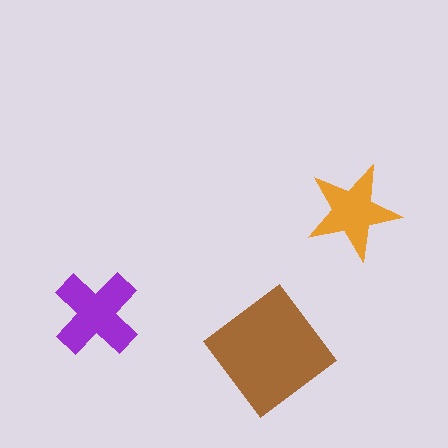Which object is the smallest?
The orange star.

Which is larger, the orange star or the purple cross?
The purple cross.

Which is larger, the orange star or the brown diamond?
The brown diamond.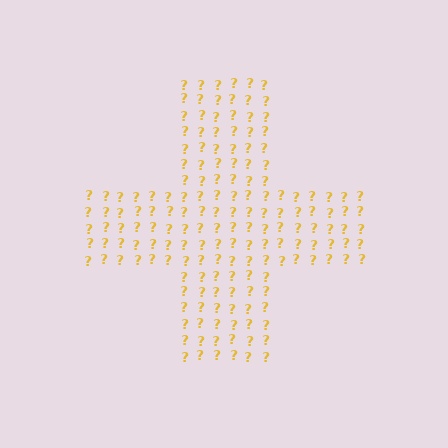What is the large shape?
The large shape is a cross.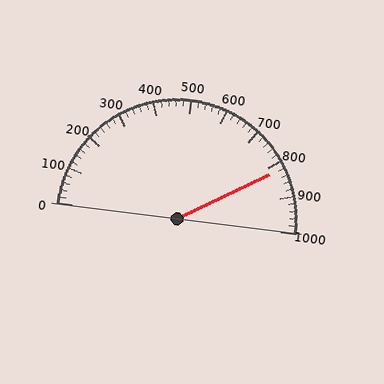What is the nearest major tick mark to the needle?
The nearest major tick mark is 800.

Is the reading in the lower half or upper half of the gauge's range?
The reading is in the upper half of the range (0 to 1000).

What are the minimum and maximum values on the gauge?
The gauge ranges from 0 to 1000.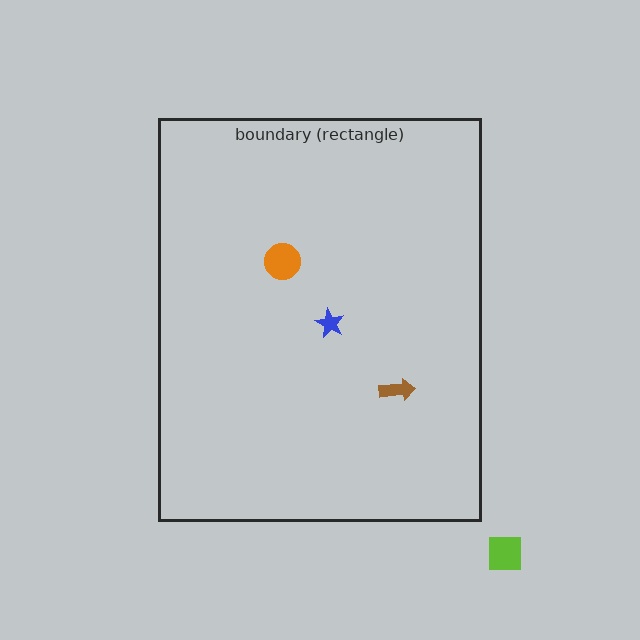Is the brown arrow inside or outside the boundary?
Inside.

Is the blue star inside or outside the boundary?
Inside.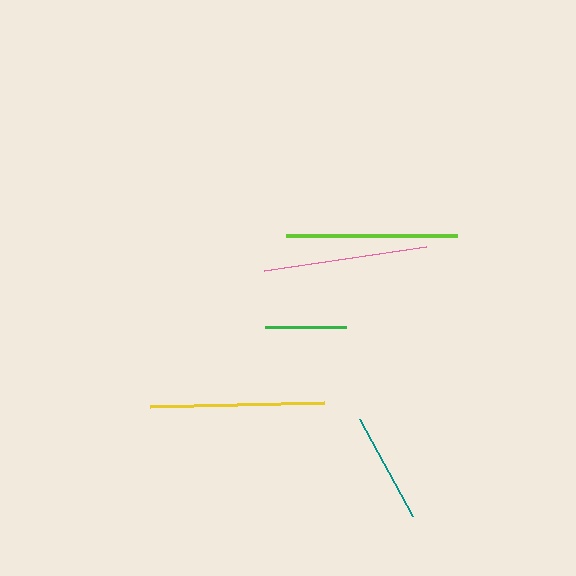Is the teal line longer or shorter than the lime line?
The lime line is longer than the teal line.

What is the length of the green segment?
The green segment is approximately 82 pixels long.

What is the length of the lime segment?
The lime segment is approximately 171 pixels long.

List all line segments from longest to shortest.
From longest to shortest: yellow, lime, pink, teal, green.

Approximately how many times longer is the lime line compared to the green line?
The lime line is approximately 2.1 times the length of the green line.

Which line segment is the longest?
The yellow line is the longest at approximately 174 pixels.